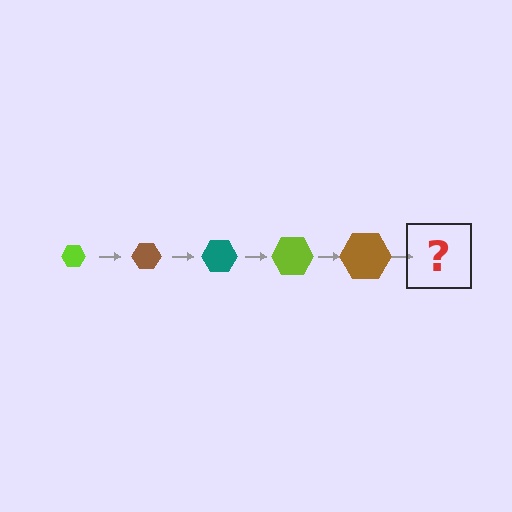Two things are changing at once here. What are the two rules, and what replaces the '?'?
The two rules are that the hexagon grows larger each step and the color cycles through lime, brown, and teal. The '?' should be a teal hexagon, larger than the previous one.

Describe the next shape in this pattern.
It should be a teal hexagon, larger than the previous one.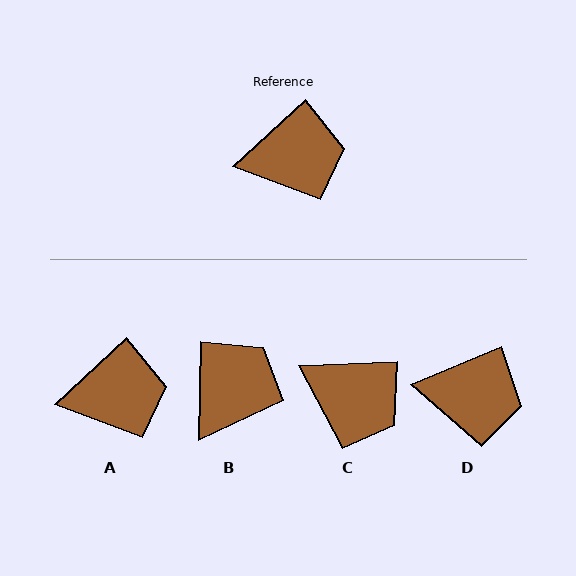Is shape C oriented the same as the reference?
No, it is off by about 41 degrees.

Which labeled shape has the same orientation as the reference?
A.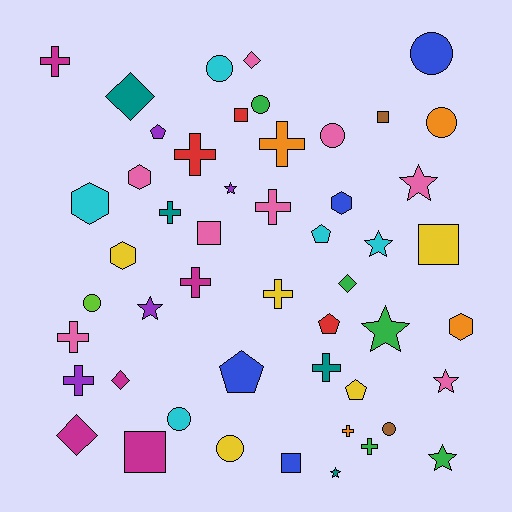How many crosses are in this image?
There are 12 crosses.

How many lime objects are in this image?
There is 1 lime object.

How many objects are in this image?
There are 50 objects.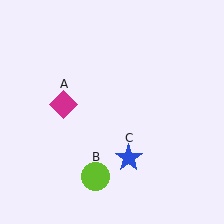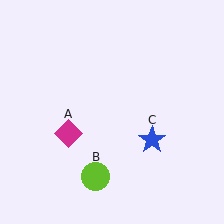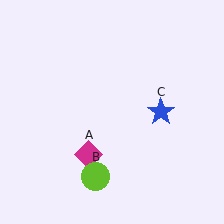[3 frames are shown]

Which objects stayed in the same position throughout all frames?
Lime circle (object B) remained stationary.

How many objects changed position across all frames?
2 objects changed position: magenta diamond (object A), blue star (object C).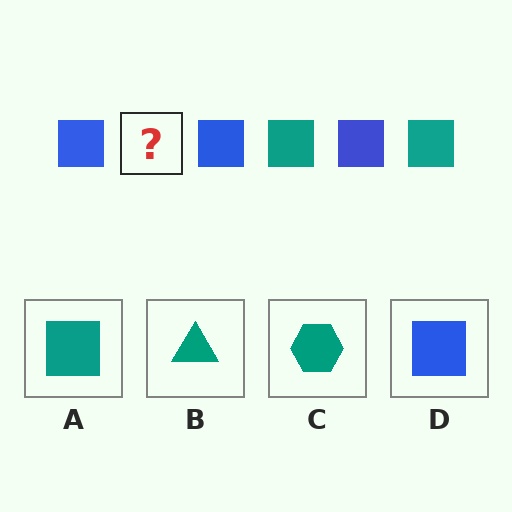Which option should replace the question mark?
Option A.